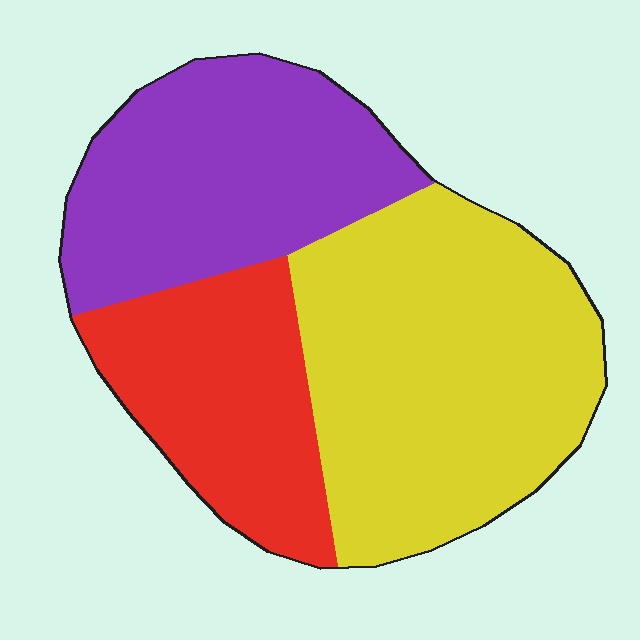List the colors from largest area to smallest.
From largest to smallest: yellow, purple, red.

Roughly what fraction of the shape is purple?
Purple takes up about one third (1/3) of the shape.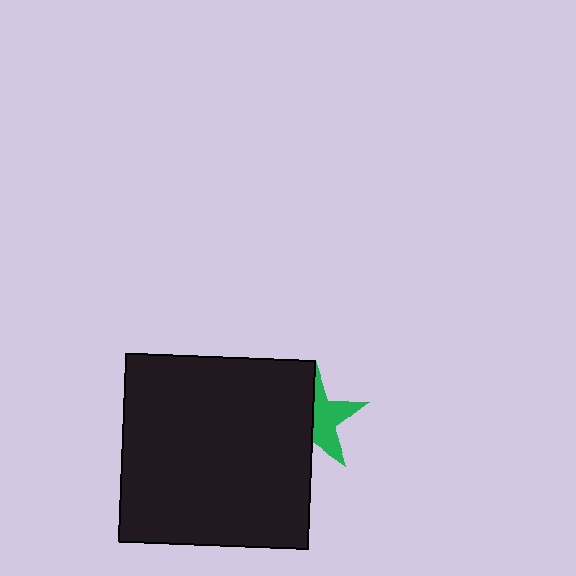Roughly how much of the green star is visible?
About half of it is visible (roughly 48%).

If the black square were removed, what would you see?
You would see the complete green star.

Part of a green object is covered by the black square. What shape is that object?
It is a star.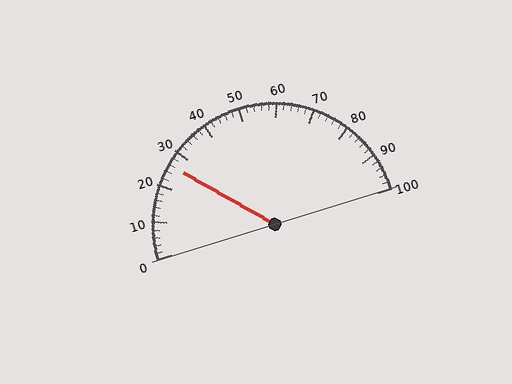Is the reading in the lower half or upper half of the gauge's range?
The reading is in the lower half of the range (0 to 100).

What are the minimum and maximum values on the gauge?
The gauge ranges from 0 to 100.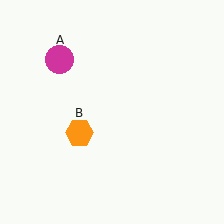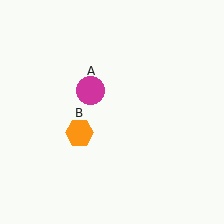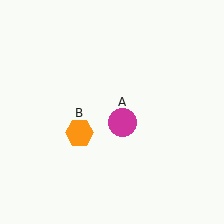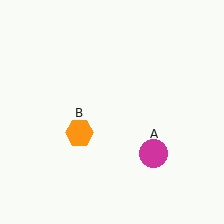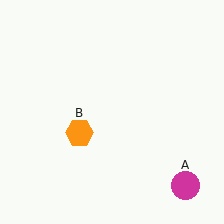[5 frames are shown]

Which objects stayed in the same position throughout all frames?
Orange hexagon (object B) remained stationary.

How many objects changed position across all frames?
1 object changed position: magenta circle (object A).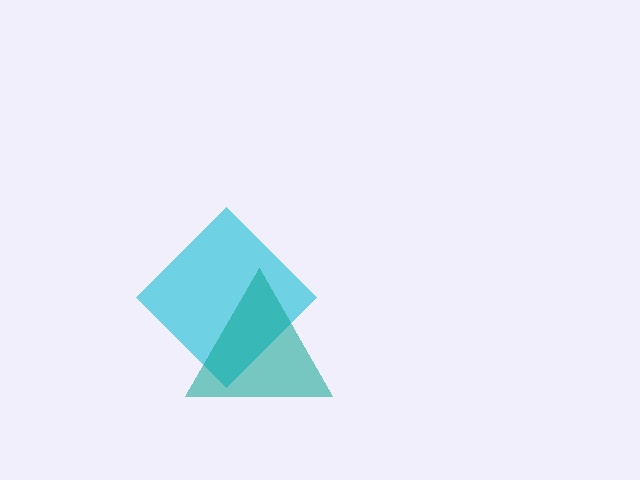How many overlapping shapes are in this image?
There are 2 overlapping shapes in the image.